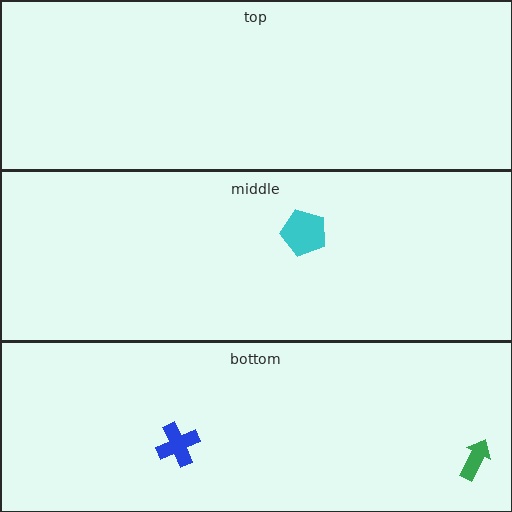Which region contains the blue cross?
The bottom region.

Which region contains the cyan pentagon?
The middle region.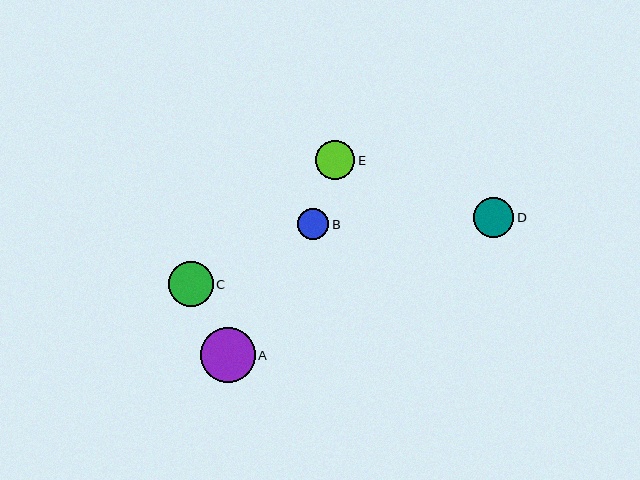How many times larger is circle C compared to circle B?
Circle C is approximately 1.4 times the size of circle B.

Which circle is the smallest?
Circle B is the smallest with a size of approximately 31 pixels.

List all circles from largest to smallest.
From largest to smallest: A, C, D, E, B.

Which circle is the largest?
Circle A is the largest with a size of approximately 55 pixels.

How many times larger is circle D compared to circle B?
Circle D is approximately 1.3 times the size of circle B.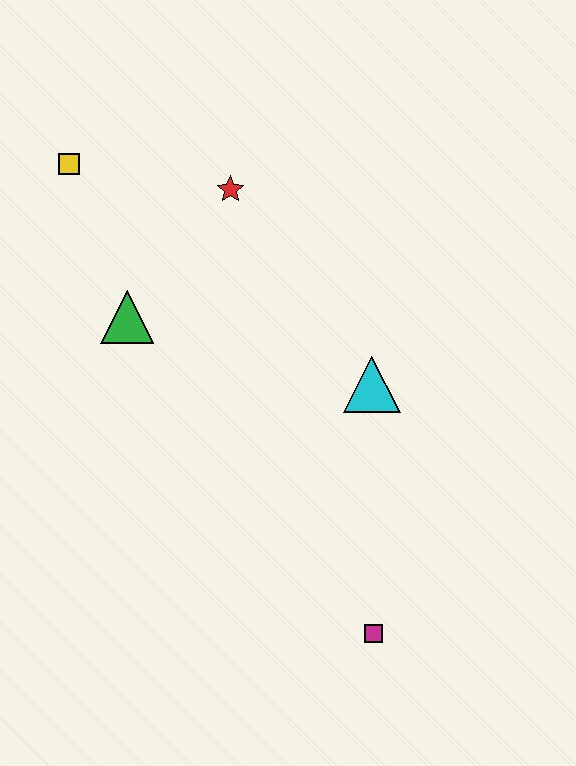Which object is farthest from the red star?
The magenta square is farthest from the red star.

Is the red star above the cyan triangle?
Yes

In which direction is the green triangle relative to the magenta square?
The green triangle is above the magenta square.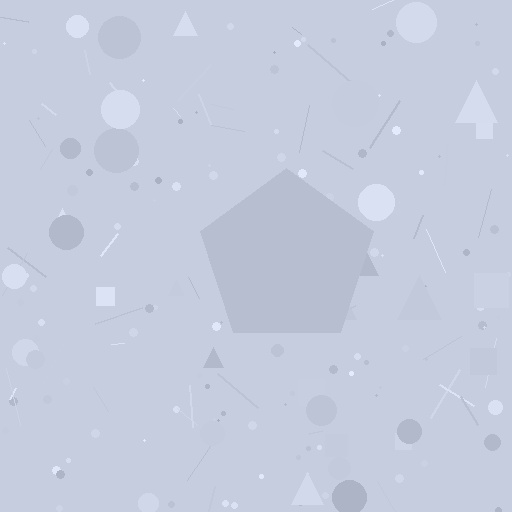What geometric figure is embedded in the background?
A pentagon is embedded in the background.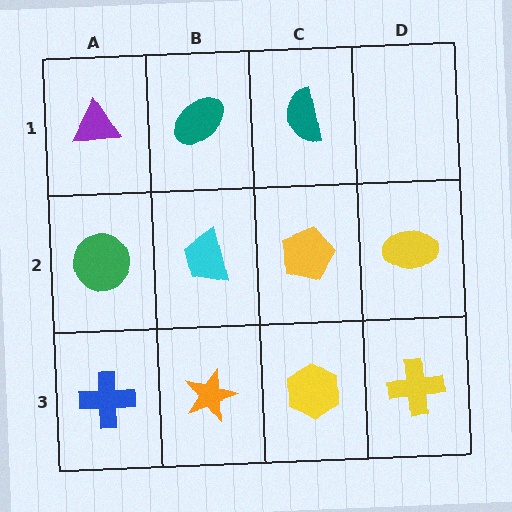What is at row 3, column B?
An orange star.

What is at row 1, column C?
A teal semicircle.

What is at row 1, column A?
A purple triangle.